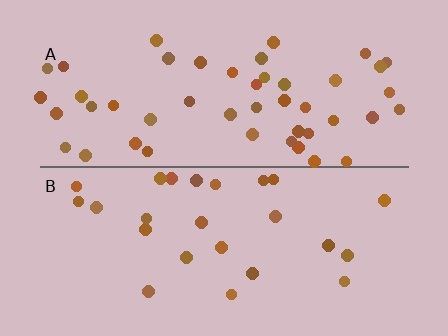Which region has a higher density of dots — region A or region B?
A (the top).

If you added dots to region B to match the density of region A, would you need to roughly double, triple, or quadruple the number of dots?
Approximately double.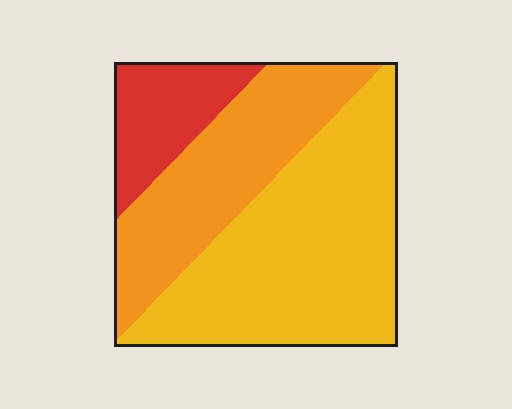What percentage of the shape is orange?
Orange covers around 30% of the shape.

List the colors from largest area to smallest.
From largest to smallest: yellow, orange, red.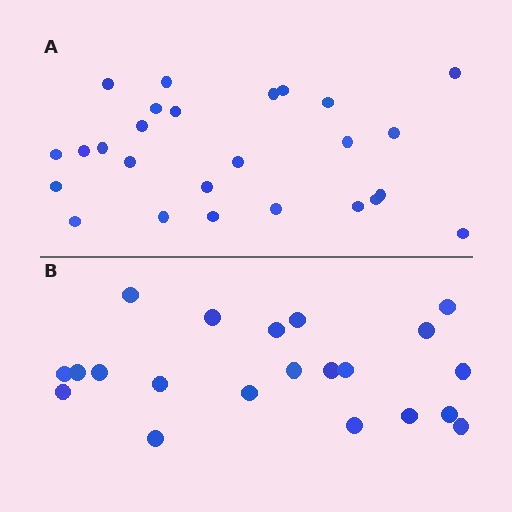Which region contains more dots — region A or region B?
Region A (the top region) has more dots.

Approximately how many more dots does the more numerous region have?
Region A has about 5 more dots than region B.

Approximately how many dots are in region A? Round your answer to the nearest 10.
About 30 dots. (The exact count is 26, which rounds to 30.)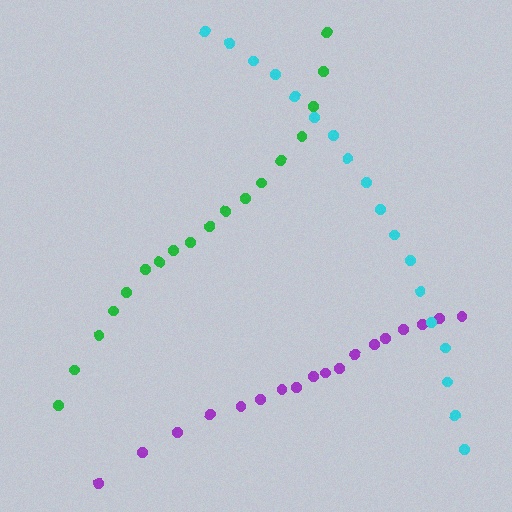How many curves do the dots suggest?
There are 3 distinct paths.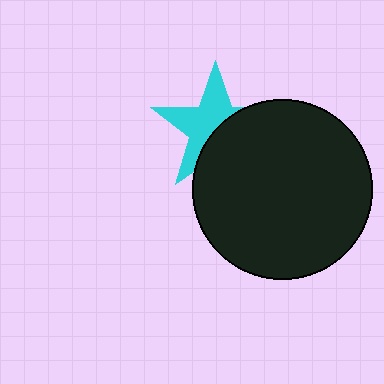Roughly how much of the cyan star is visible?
About half of it is visible (roughly 54%).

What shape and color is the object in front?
The object in front is a black circle.